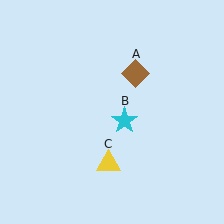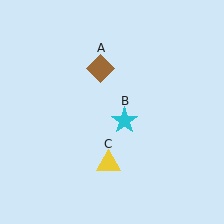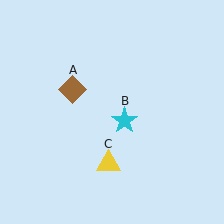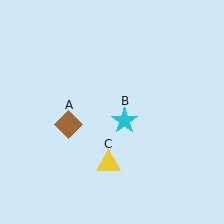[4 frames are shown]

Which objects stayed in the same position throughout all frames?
Cyan star (object B) and yellow triangle (object C) remained stationary.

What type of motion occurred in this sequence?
The brown diamond (object A) rotated counterclockwise around the center of the scene.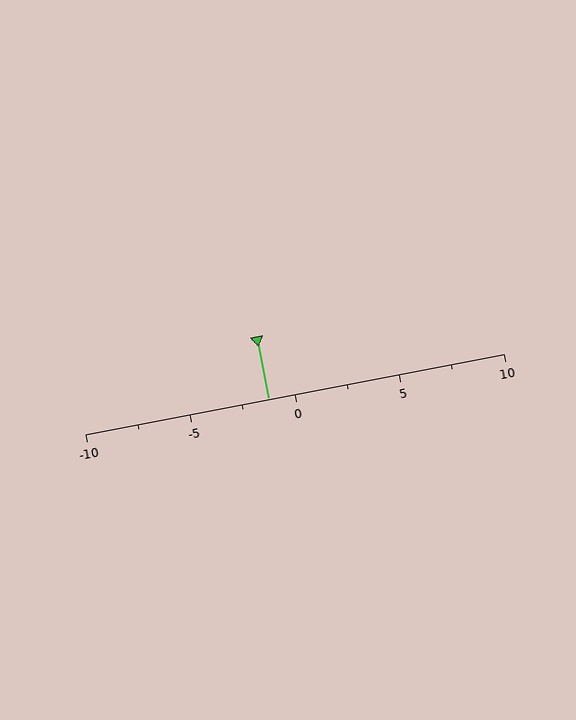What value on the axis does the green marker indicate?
The marker indicates approximately -1.2.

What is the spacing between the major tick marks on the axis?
The major ticks are spaced 5 apart.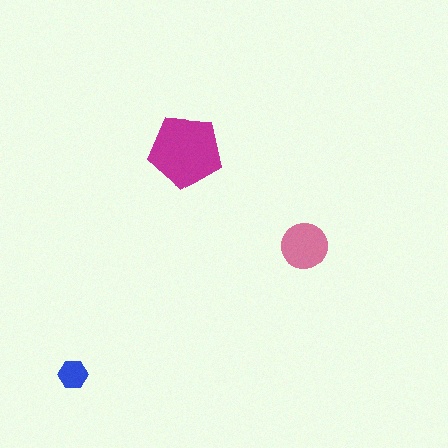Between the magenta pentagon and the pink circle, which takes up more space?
The magenta pentagon.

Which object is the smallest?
The blue hexagon.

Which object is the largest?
The magenta pentagon.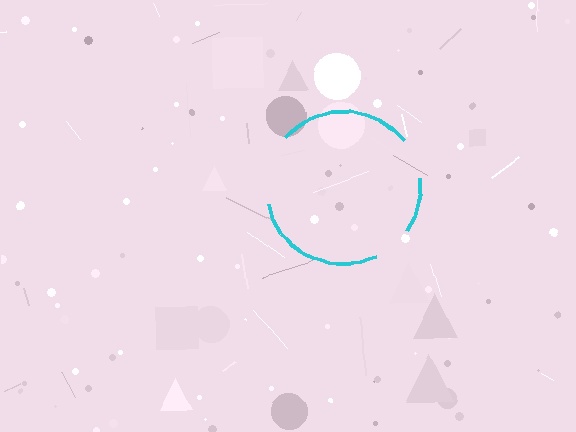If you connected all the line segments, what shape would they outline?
They would outline a circle.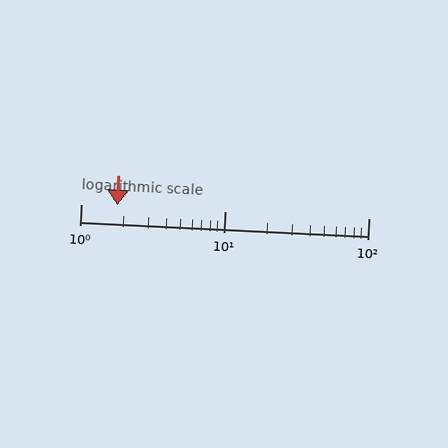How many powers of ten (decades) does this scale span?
The scale spans 2 decades, from 1 to 100.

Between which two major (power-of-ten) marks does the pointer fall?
The pointer is between 1 and 10.